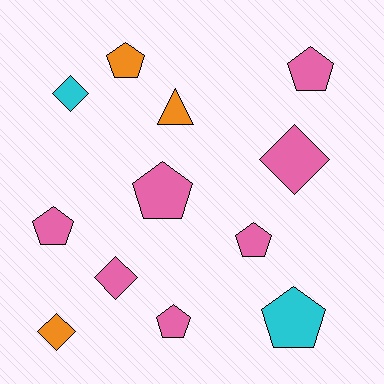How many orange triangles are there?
There is 1 orange triangle.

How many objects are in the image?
There are 12 objects.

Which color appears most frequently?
Pink, with 7 objects.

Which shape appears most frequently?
Pentagon, with 7 objects.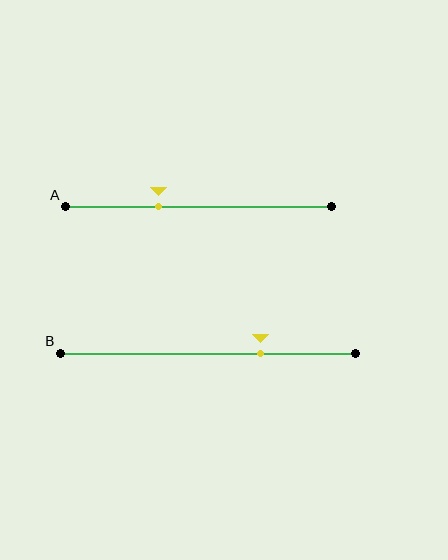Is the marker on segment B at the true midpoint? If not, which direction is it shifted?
No, the marker on segment B is shifted to the right by about 18% of the segment length.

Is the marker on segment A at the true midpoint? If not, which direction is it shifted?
No, the marker on segment A is shifted to the left by about 15% of the segment length.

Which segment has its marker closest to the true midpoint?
Segment A has its marker closest to the true midpoint.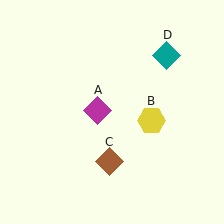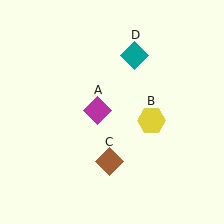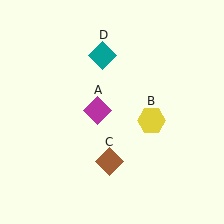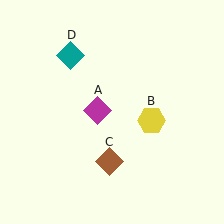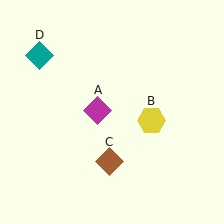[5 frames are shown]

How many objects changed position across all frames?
1 object changed position: teal diamond (object D).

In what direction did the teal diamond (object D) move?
The teal diamond (object D) moved left.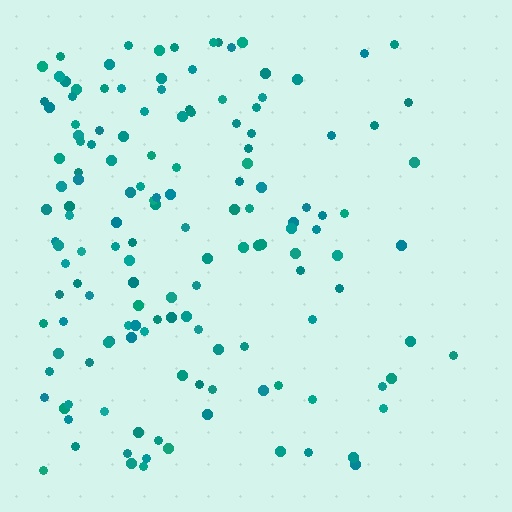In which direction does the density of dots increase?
From right to left, with the left side densest.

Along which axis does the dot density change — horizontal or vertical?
Horizontal.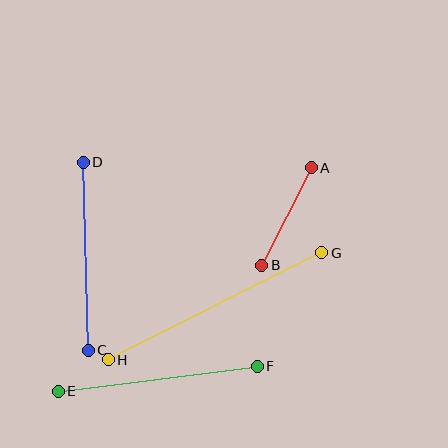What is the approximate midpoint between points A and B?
The midpoint is at approximately (286, 216) pixels.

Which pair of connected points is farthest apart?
Points G and H are farthest apart.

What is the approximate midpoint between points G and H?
The midpoint is at approximately (215, 306) pixels.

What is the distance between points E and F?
The distance is approximately 200 pixels.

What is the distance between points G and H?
The distance is approximately 239 pixels.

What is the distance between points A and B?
The distance is approximately 109 pixels.